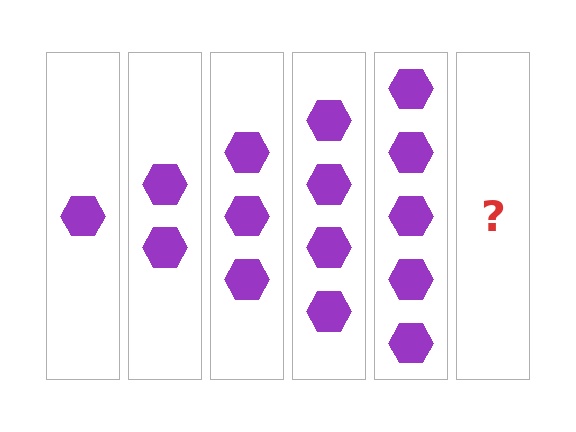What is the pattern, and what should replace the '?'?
The pattern is that each step adds one more hexagon. The '?' should be 6 hexagons.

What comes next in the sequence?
The next element should be 6 hexagons.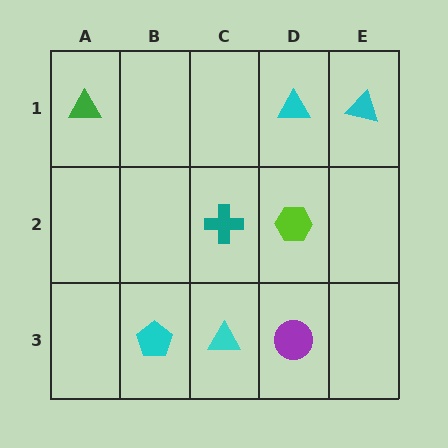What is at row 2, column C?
A teal cross.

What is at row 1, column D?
A cyan triangle.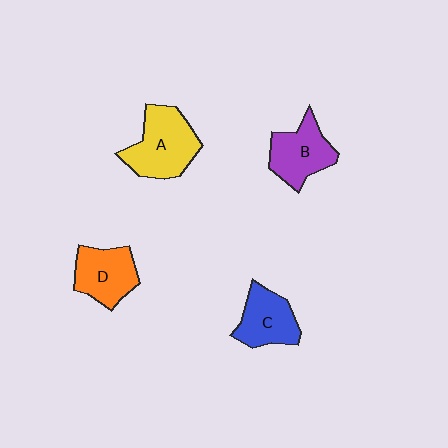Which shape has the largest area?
Shape A (yellow).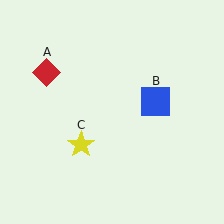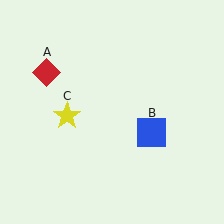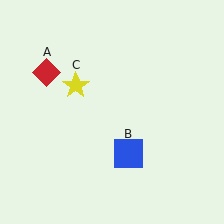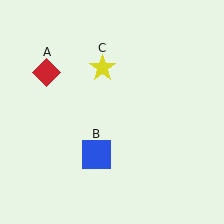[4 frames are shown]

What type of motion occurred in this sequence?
The blue square (object B), yellow star (object C) rotated clockwise around the center of the scene.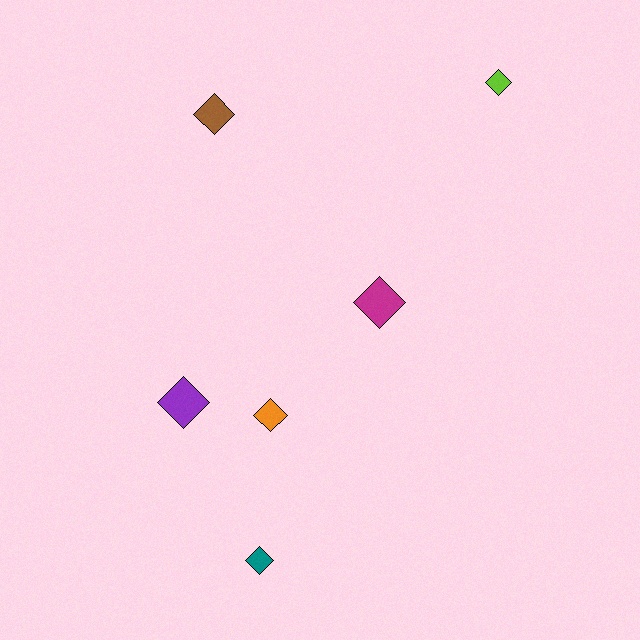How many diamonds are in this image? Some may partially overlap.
There are 6 diamonds.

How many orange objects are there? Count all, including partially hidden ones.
There is 1 orange object.